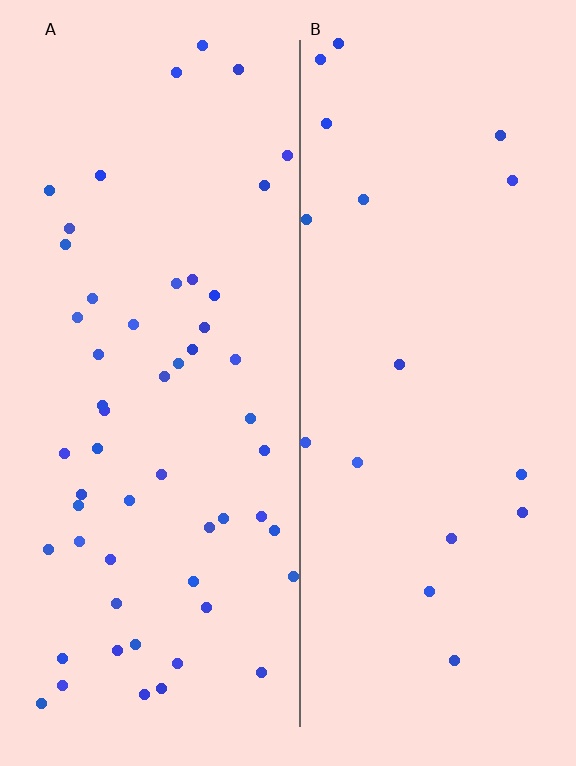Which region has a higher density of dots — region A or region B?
A (the left).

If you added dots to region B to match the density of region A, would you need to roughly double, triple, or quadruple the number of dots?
Approximately triple.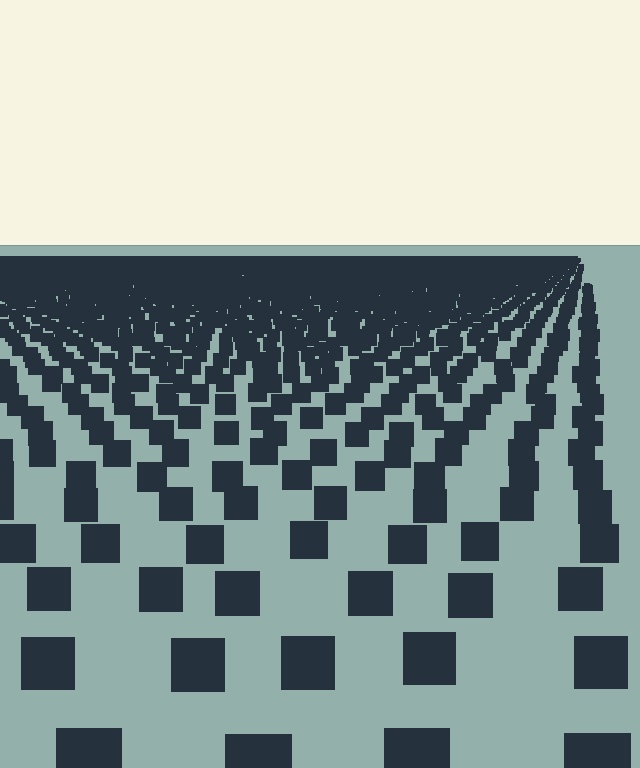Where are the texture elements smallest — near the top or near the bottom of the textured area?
Near the top.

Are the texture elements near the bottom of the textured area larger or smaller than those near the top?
Larger. Near the bottom, elements are closer to the viewer and appear at a bigger on-screen size.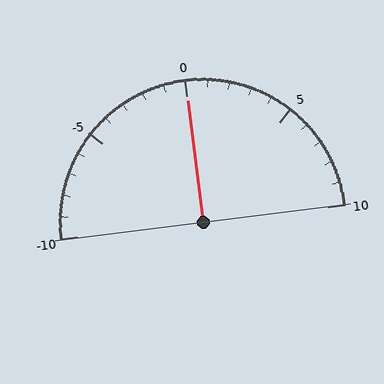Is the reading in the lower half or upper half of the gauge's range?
The reading is in the upper half of the range (-10 to 10).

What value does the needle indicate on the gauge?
The needle indicates approximately 0.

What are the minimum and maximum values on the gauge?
The gauge ranges from -10 to 10.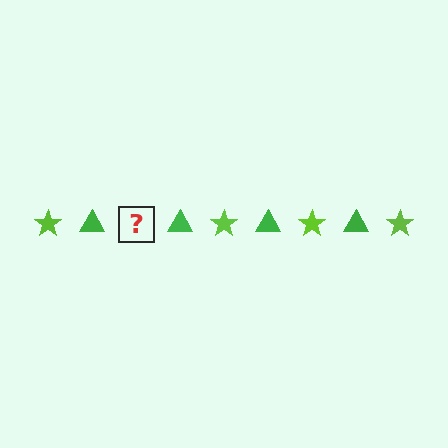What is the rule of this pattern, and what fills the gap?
The rule is that the pattern alternates between lime star and green triangle. The gap should be filled with a lime star.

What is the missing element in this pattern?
The missing element is a lime star.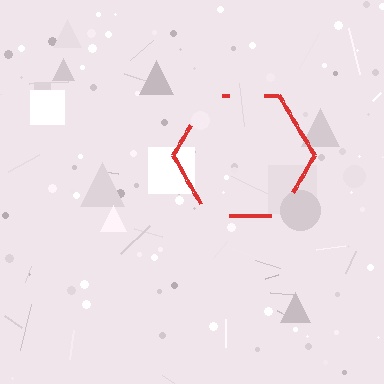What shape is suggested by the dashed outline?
The dashed outline suggests a hexagon.